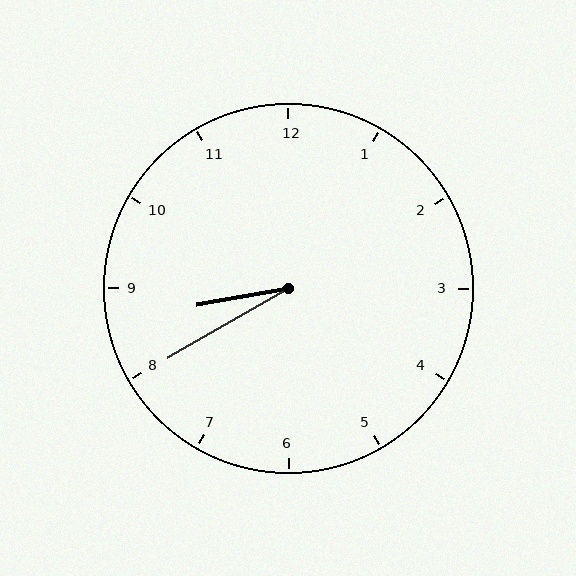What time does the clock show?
8:40.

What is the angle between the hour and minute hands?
Approximately 20 degrees.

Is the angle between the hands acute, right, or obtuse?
It is acute.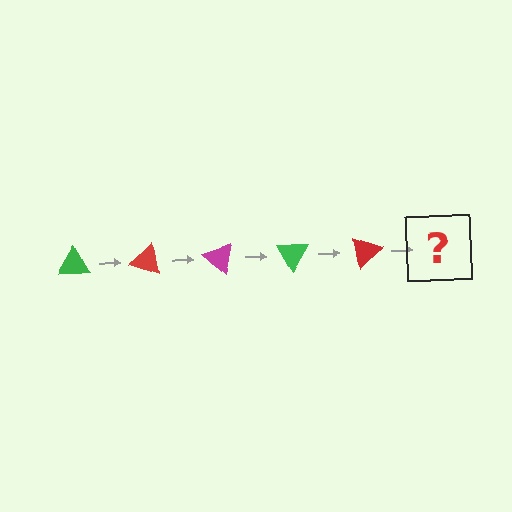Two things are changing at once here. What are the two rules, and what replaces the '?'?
The two rules are that it rotates 20 degrees each step and the color cycles through green, red, and magenta. The '?' should be a magenta triangle, rotated 100 degrees from the start.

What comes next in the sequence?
The next element should be a magenta triangle, rotated 100 degrees from the start.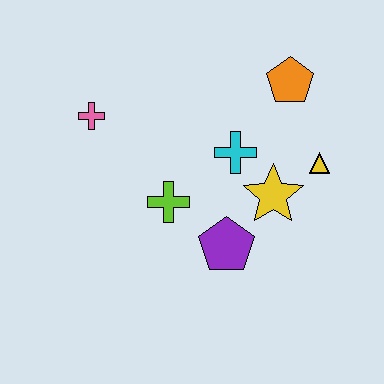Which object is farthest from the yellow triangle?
The pink cross is farthest from the yellow triangle.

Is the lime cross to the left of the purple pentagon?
Yes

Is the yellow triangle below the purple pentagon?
No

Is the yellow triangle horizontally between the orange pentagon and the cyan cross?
No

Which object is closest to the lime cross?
The purple pentagon is closest to the lime cross.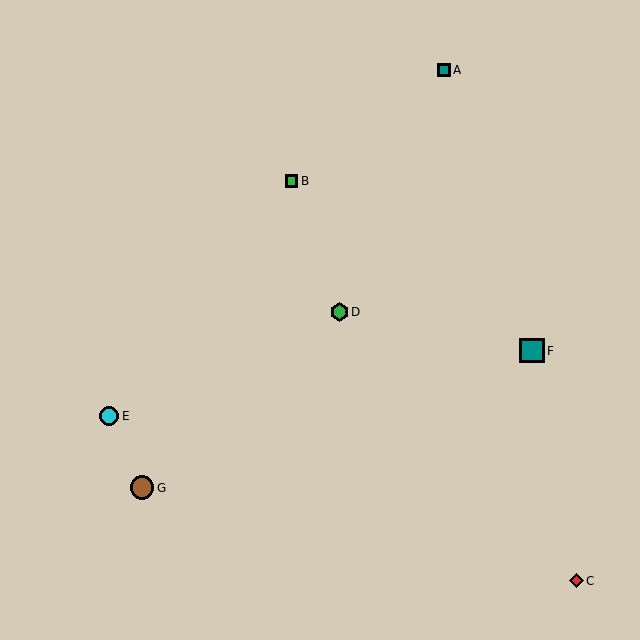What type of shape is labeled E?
Shape E is a cyan circle.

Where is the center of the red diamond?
The center of the red diamond is at (576, 581).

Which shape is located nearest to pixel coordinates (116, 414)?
The cyan circle (labeled E) at (109, 416) is nearest to that location.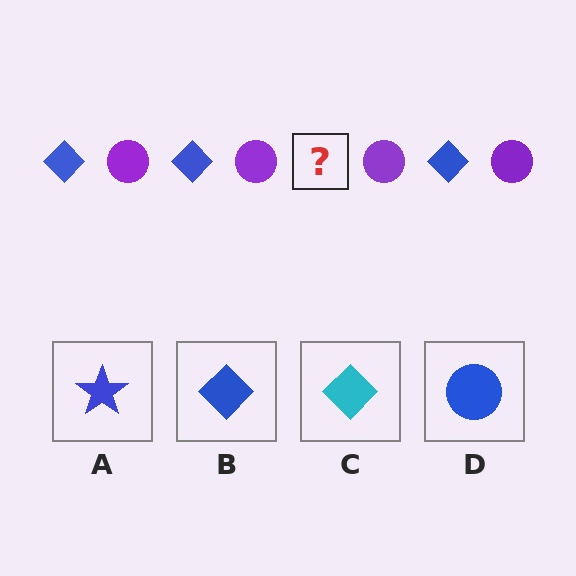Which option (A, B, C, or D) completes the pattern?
B.